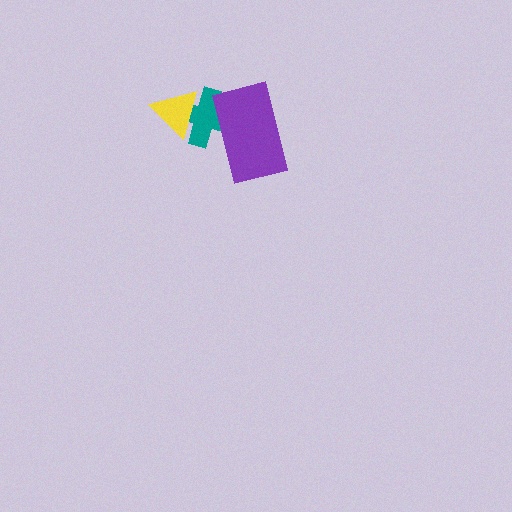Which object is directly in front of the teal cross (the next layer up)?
The purple rectangle is directly in front of the teal cross.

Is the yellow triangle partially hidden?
No, no other shape covers it.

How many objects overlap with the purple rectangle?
1 object overlaps with the purple rectangle.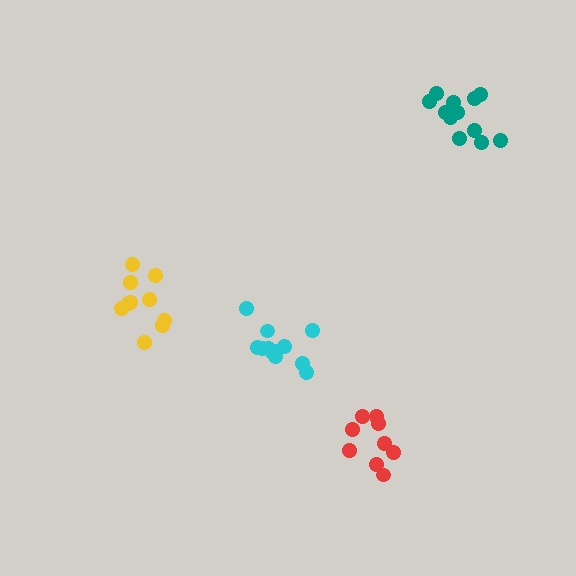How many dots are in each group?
Group 1: 12 dots, Group 2: 10 dots, Group 3: 12 dots, Group 4: 10 dots (44 total).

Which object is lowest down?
The red cluster is bottommost.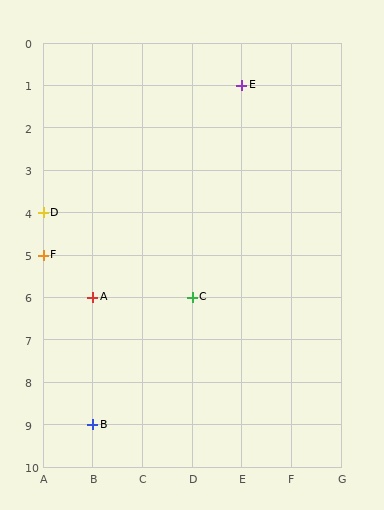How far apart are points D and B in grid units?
Points D and B are 1 column and 5 rows apart (about 5.1 grid units diagonally).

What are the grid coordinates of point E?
Point E is at grid coordinates (E, 1).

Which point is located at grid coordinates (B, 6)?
Point A is at (B, 6).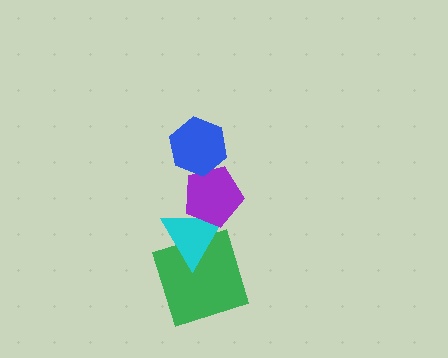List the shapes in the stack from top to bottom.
From top to bottom: the blue hexagon, the purple pentagon, the cyan triangle, the green square.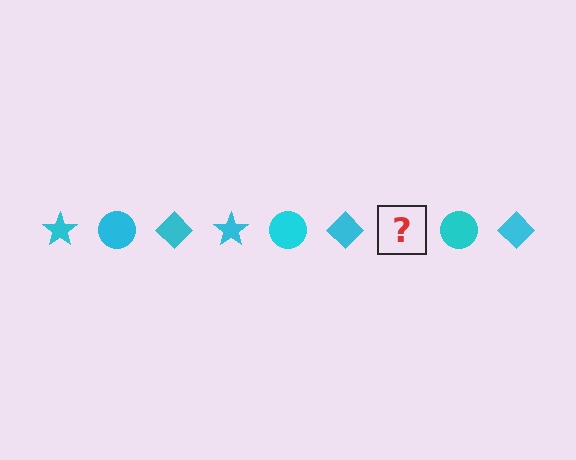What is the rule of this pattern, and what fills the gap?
The rule is that the pattern cycles through star, circle, diamond shapes in cyan. The gap should be filled with a cyan star.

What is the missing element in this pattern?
The missing element is a cyan star.